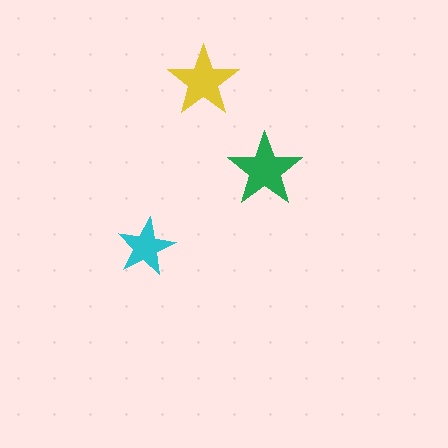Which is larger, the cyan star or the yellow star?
The yellow one.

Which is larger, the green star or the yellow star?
The green one.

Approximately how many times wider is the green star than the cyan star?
About 1.5 times wider.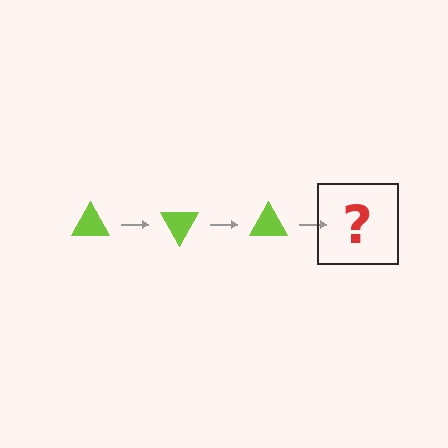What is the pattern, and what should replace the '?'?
The pattern is that the triangle rotates 60 degrees each step. The '?' should be a lime triangle rotated 180 degrees.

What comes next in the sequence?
The next element should be a lime triangle rotated 180 degrees.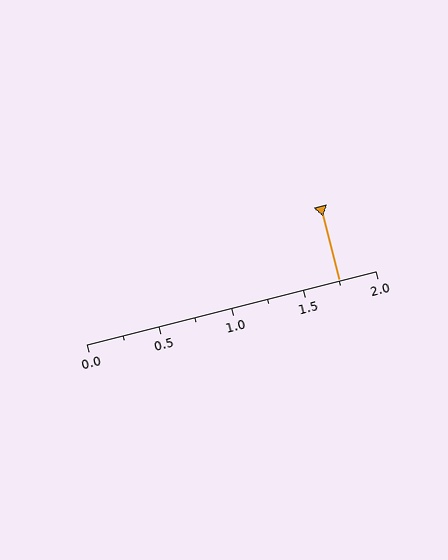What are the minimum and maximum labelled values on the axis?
The axis runs from 0.0 to 2.0.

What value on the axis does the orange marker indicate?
The marker indicates approximately 1.75.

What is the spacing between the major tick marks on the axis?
The major ticks are spaced 0.5 apart.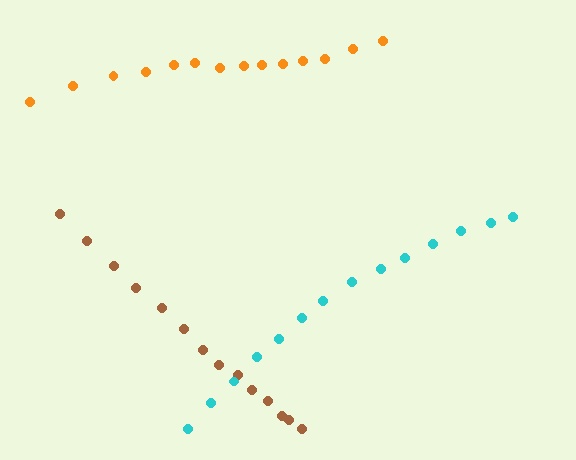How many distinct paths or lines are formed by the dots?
There are 3 distinct paths.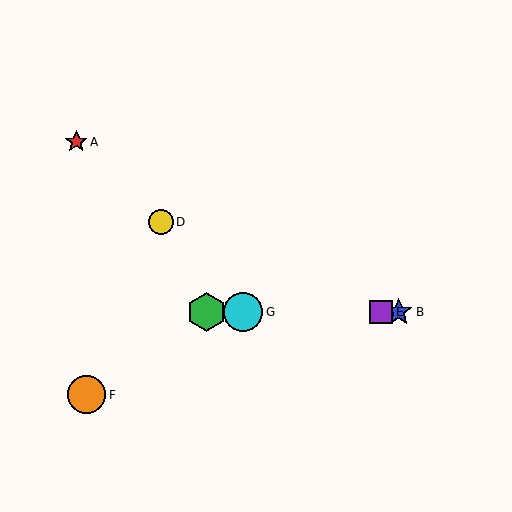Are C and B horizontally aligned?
Yes, both are at y≈312.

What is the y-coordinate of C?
Object C is at y≈312.